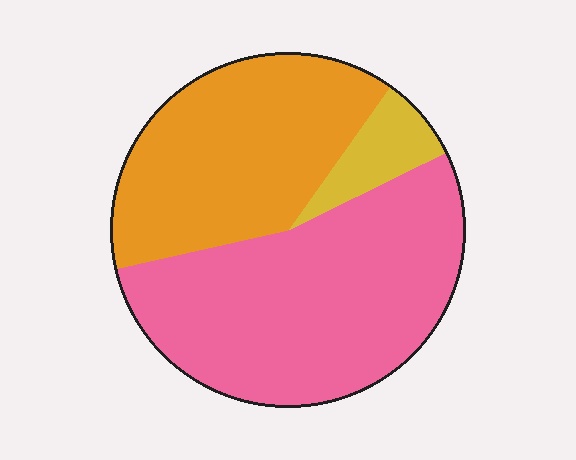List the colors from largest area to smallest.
From largest to smallest: pink, orange, yellow.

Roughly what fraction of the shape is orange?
Orange takes up about three eighths (3/8) of the shape.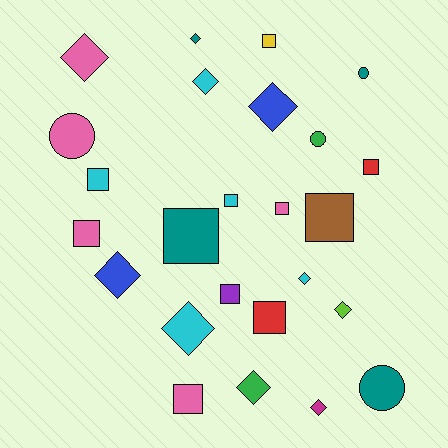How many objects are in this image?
There are 25 objects.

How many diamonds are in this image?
There are 10 diamonds.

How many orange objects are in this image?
There are no orange objects.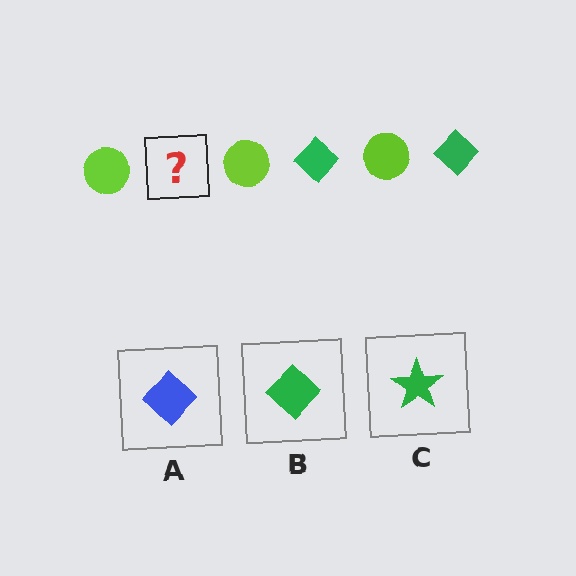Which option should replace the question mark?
Option B.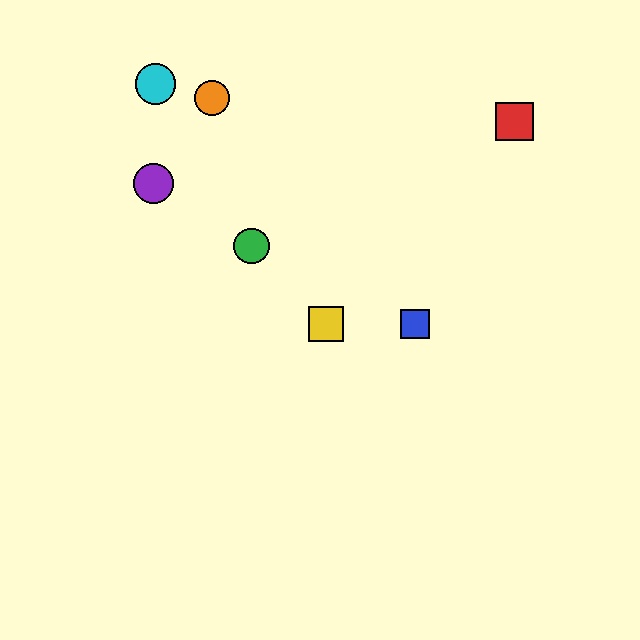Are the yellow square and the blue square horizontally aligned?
Yes, both are at y≈324.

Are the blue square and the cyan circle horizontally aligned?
No, the blue square is at y≈324 and the cyan circle is at y≈84.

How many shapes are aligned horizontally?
2 shapes (the blue square, the yellow square) are aligned horizontally.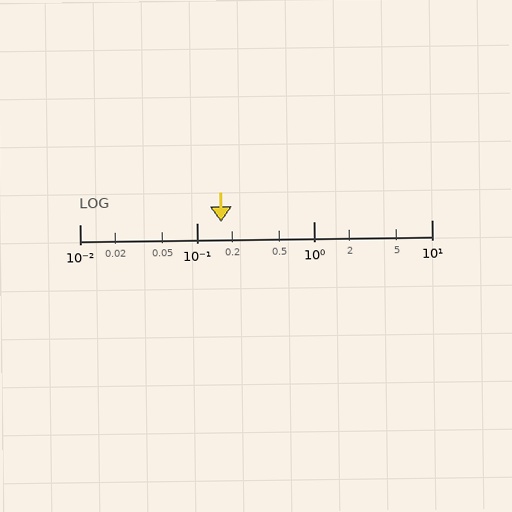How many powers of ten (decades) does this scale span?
The scale spans 3 decades, from 0.01 to 10.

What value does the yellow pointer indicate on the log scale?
The pointer indicates approximately 0.16.